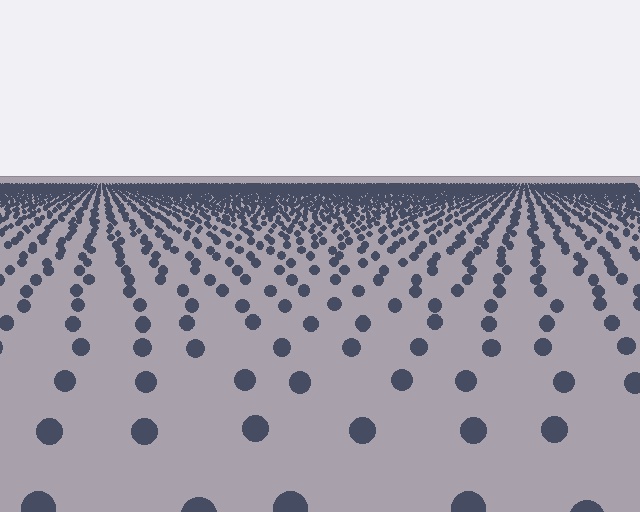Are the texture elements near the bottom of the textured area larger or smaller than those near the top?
Larger. Near the bottom, elements are closer to the viewer and appear at a bigger on-screen size.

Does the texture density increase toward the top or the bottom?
Density increases toward the top.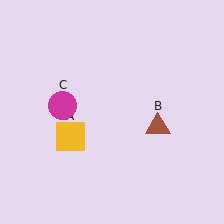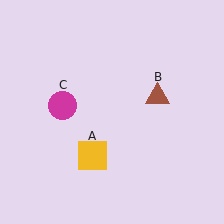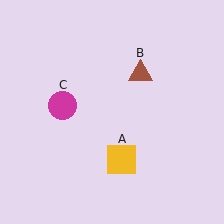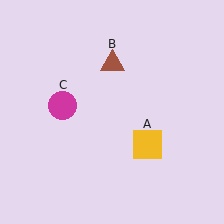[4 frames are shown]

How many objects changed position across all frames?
2 objects changed position: yellow square (object A), brown triangle (object B).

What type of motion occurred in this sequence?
The yellow square (object A), brown triangle (object B) rotated counterclockwise around the center of the scene.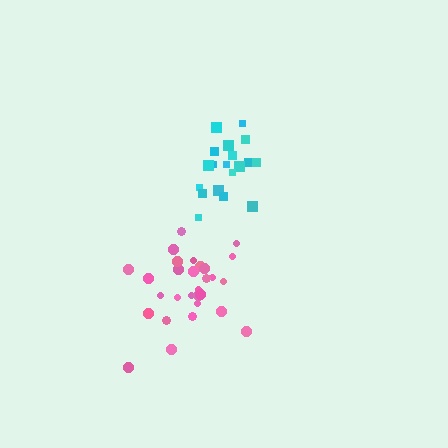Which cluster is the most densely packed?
Pink.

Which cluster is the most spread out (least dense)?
Cyan.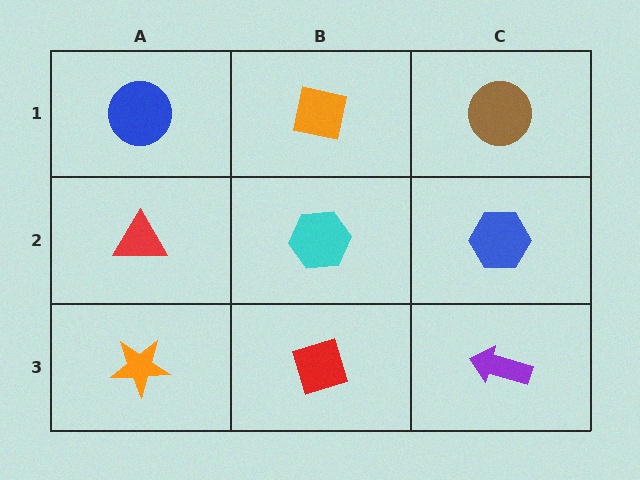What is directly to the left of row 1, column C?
An orange square.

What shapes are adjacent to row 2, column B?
An orange square (row 1, column B), a red diamond (row 3, column B), a red triangle (row 2, column A), a blue hexagon (row 2, column C).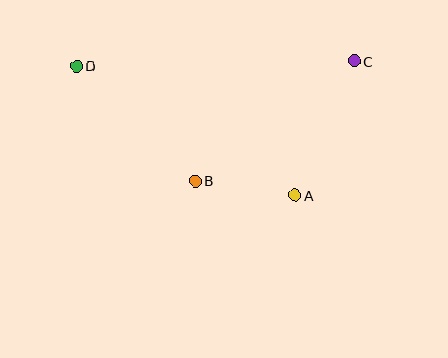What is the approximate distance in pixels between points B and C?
The distance between B and C is approximately 199 pixels.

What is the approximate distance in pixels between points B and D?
The distance between B and D is approximately 165 pixels.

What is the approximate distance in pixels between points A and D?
The distance between A and D is approximately 254 pixels.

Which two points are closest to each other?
Points A and B are closest to each other.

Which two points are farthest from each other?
Points C and D are farthest from each other.